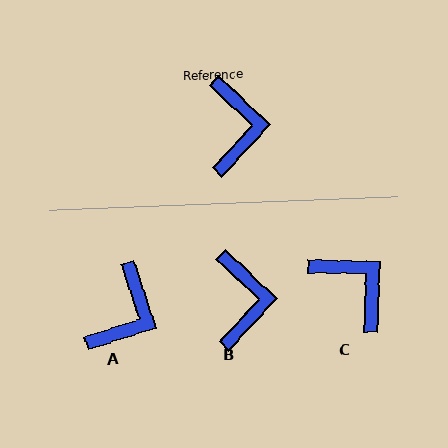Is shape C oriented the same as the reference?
No, it is off by about 42 degrees.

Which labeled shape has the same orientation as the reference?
B.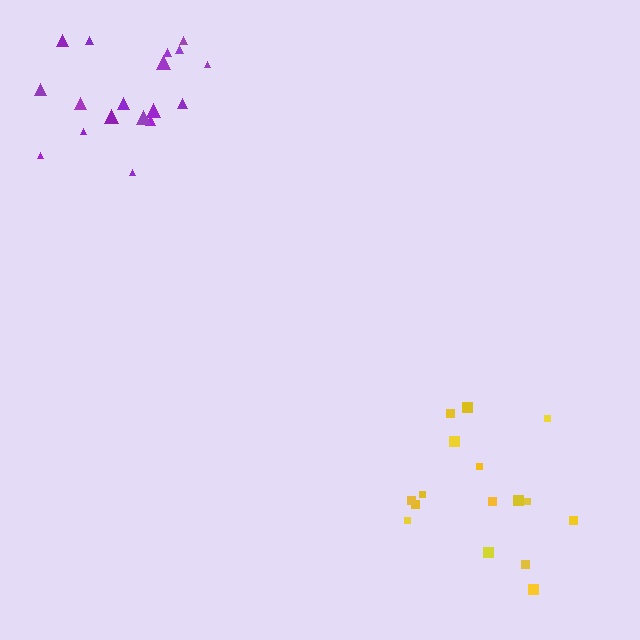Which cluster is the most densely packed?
Purple.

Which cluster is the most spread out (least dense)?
Yellow.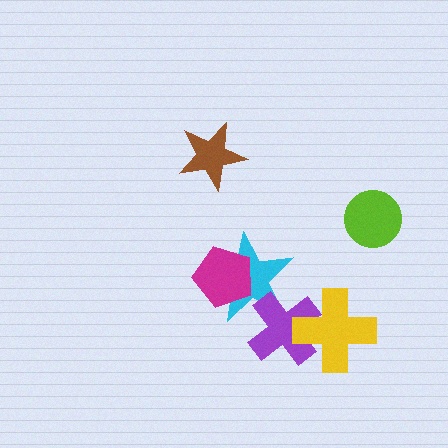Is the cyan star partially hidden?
Yes, it is partially covered by another shape.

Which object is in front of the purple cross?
The yellow cross is in front of the purple cross.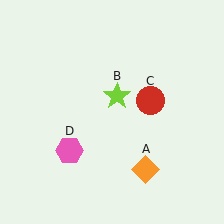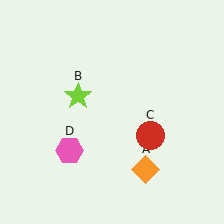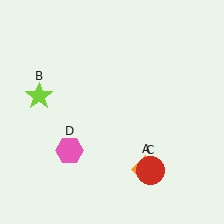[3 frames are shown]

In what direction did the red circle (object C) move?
The red circle (object C) moved down.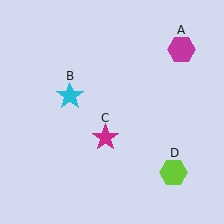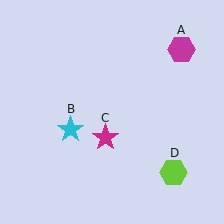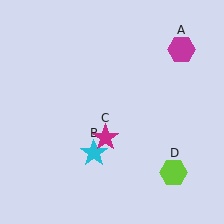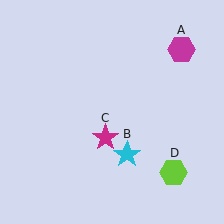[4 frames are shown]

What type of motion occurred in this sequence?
The cyan star (object B) rotated counterclockwise around the center of the scene.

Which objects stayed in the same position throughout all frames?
Magenta hexagon (object A) and magenta star (object C) and lime hexagon (object D) remained stationary.